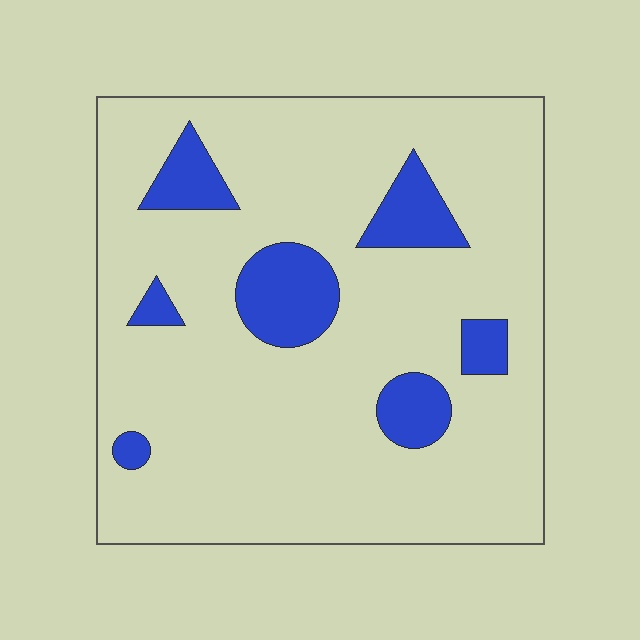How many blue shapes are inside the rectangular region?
7.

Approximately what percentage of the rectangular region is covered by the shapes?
Approximately 15%.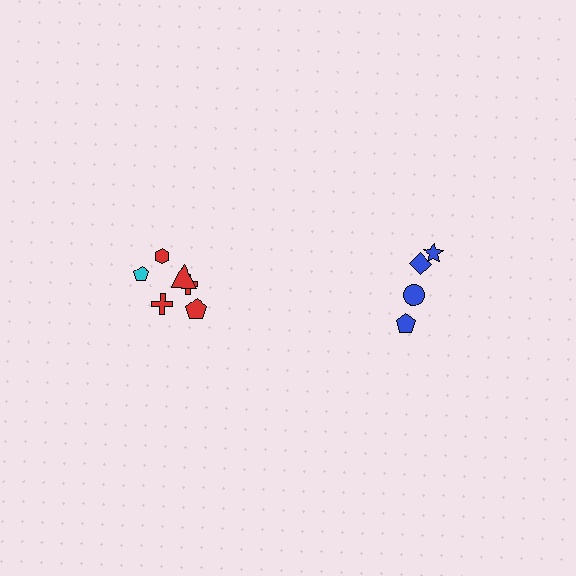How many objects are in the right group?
There are 4 objects.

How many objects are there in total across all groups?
There are 10 objects.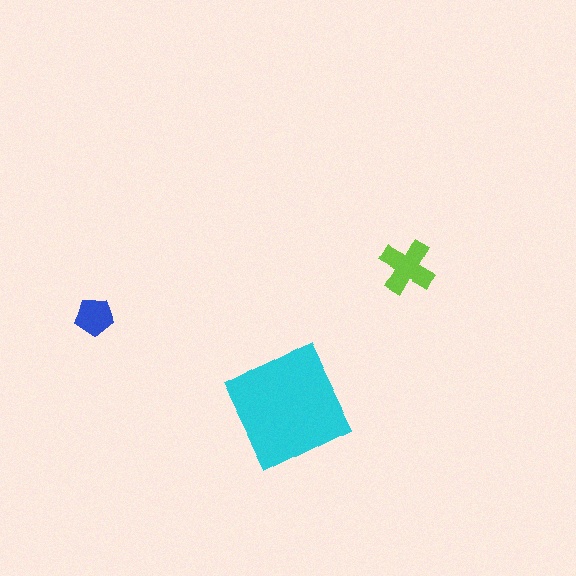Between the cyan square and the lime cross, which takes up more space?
The cyan square.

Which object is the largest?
The cyan square.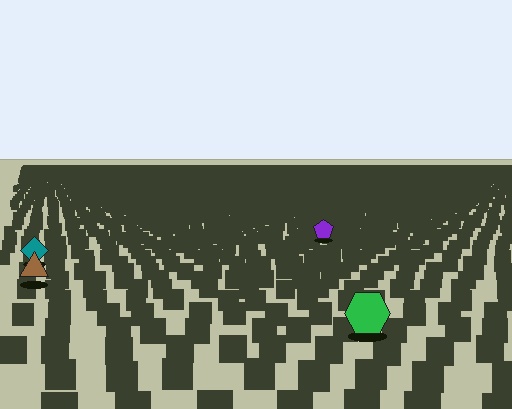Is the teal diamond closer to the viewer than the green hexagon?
No. The green hexagon is closer — you can tell from the texture gradient: the ground texture is coarser near it.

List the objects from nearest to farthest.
From nearest to farthest: the green hexagon, the brown triangle, the teal diamond, the purple pentagon.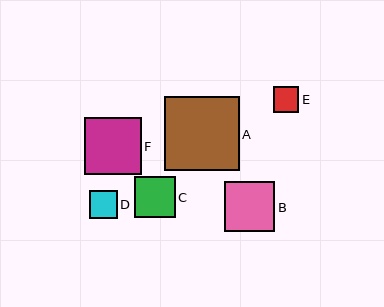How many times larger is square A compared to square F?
Square A is approximately 1.3 times the size of square F.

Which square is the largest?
Square A is the largest with a size of approximately 74 pixels.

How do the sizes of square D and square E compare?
Square D and square E are approximately the same size.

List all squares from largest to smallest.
From largest to smallest: A, F, B, C, D, E.